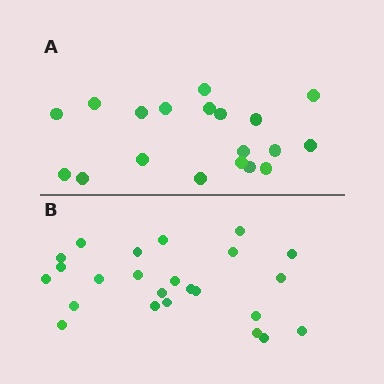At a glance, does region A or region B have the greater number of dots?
Region B (the bottom region) has more dots.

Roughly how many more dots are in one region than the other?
Region B has about 5 more dots than region A.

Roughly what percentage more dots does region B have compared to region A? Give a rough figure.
About 25% more.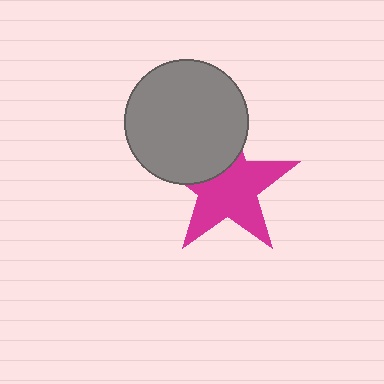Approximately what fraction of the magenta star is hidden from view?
Roughly 30% of the magenta star is hidden behind the gray circle.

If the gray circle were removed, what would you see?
You would see the complete magenta star.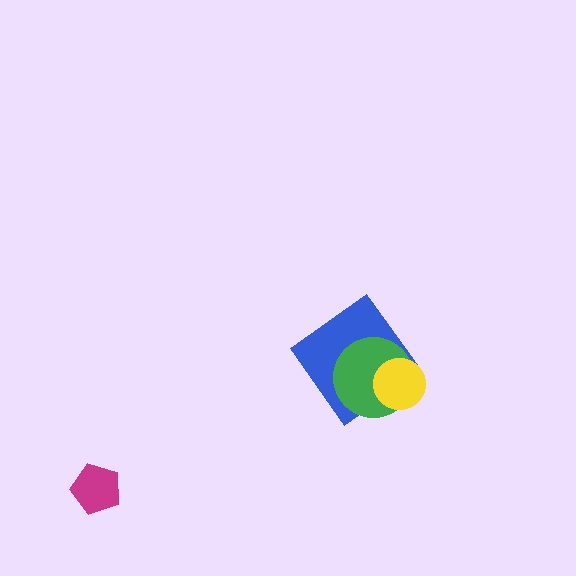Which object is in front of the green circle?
The yellow circle is in front of the green circle.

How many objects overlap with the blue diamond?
2 objects overlap with the blue diamond.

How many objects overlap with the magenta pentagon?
0 objects overlap with the magenta pentagon.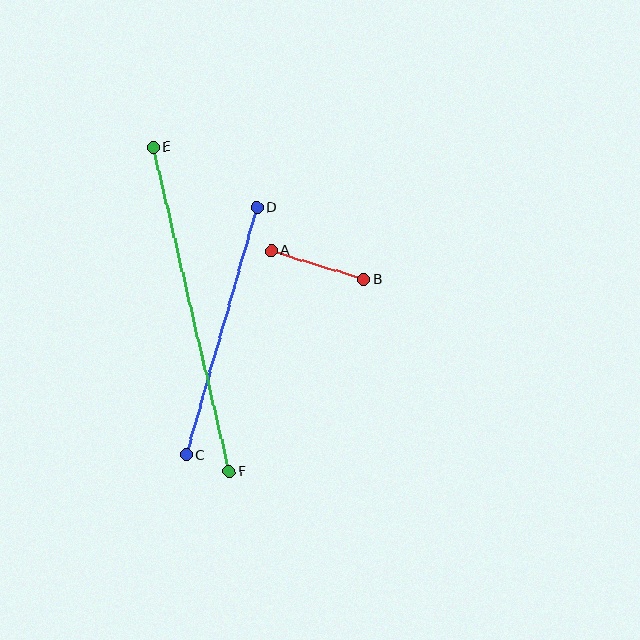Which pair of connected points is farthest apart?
Points E and F are farthest apart.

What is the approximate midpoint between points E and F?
The midpoint is at approximately (191, 309) pixels.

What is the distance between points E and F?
The distance is approximately 333 pixels.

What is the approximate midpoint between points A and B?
The midpoint is at approximately (317, 265) pixels.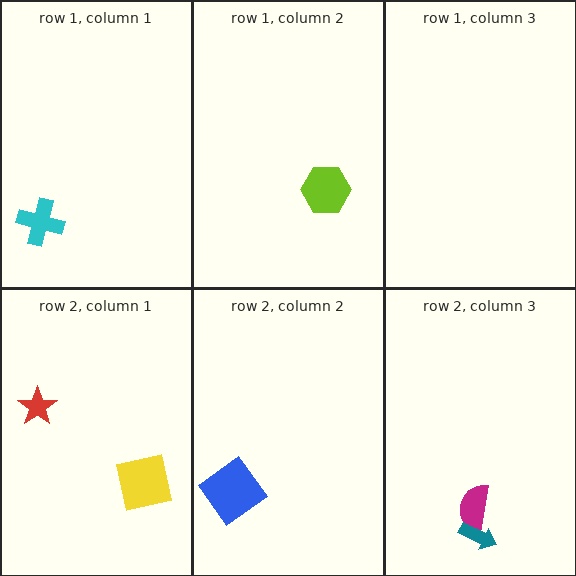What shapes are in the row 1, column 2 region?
The lime hexagon.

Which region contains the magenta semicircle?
The row 2, column 3 region.